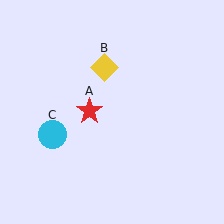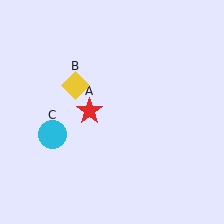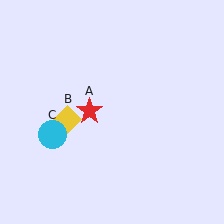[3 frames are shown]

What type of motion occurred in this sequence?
The yellow diamond (object B) rotated counterclockwise around the center of the scene.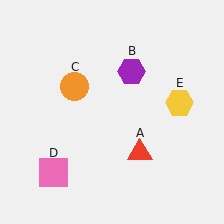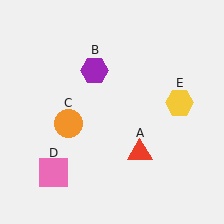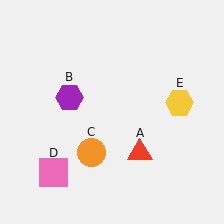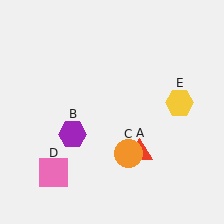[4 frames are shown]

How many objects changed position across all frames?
2 objects changed position: purple hexagon (object B), orange circle (object C).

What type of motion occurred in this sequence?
The purple hexagon (object B), orange circle (object C) rotated counterclockwise around the center of the scene.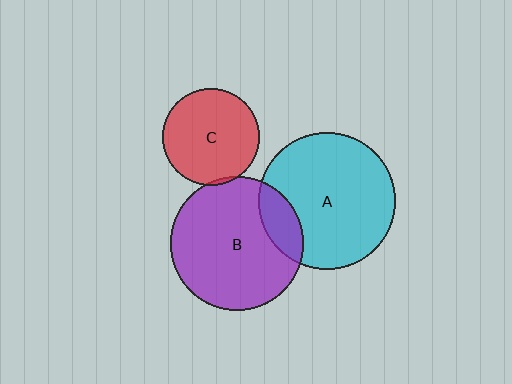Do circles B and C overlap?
Yes.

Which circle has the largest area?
Circle A (cyan).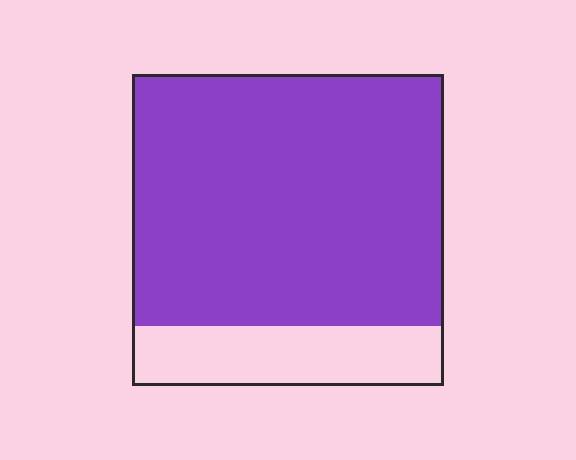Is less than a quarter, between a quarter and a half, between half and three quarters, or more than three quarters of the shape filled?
More than three quarters.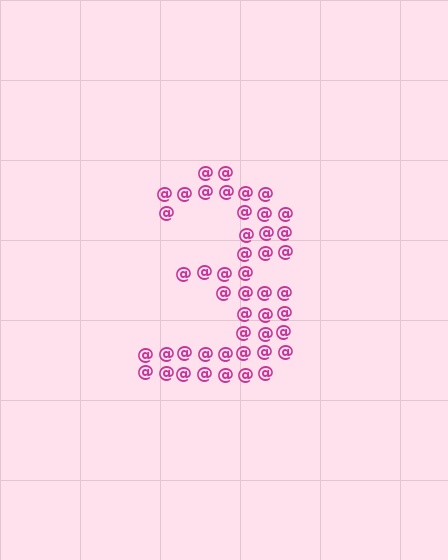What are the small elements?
The small elements are at signs.